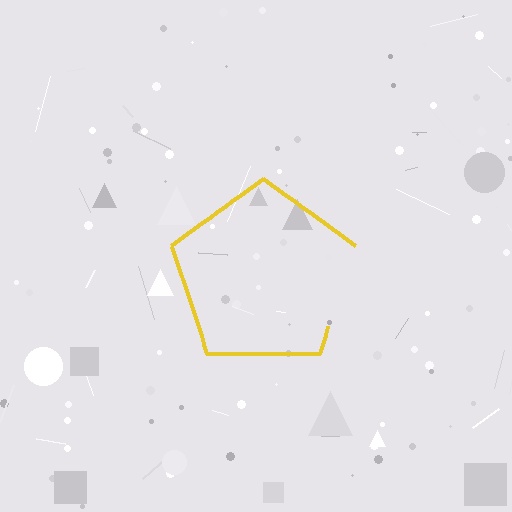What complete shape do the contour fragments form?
The contour fragments form a pentagon.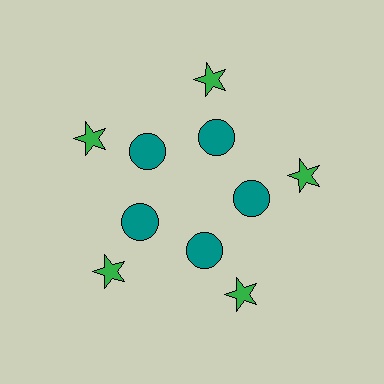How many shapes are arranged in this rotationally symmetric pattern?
There are 10 shapes, arranged in 5 groups of 2.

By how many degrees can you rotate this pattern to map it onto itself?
The pattern maps onto itself every 72 degrees of rotation.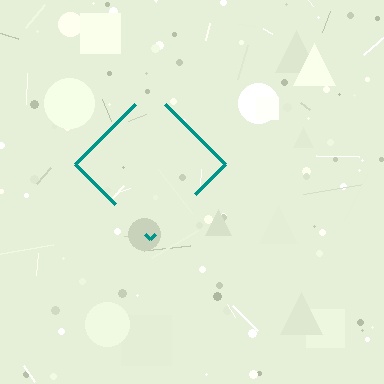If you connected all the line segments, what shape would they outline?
They would outline a diamond.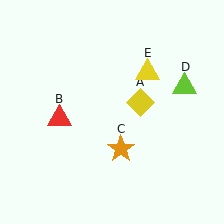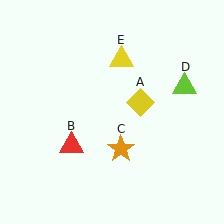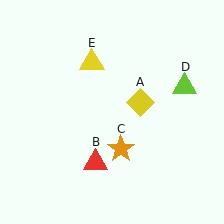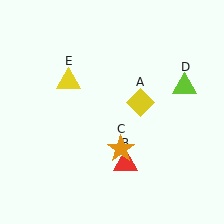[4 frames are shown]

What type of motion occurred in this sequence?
The red triangle (object B), yellow triangle (object E) rotated counterclockwise around the center of the scene.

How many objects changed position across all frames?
2 objects changed position: red triangle (object B), yellow triangle (object E).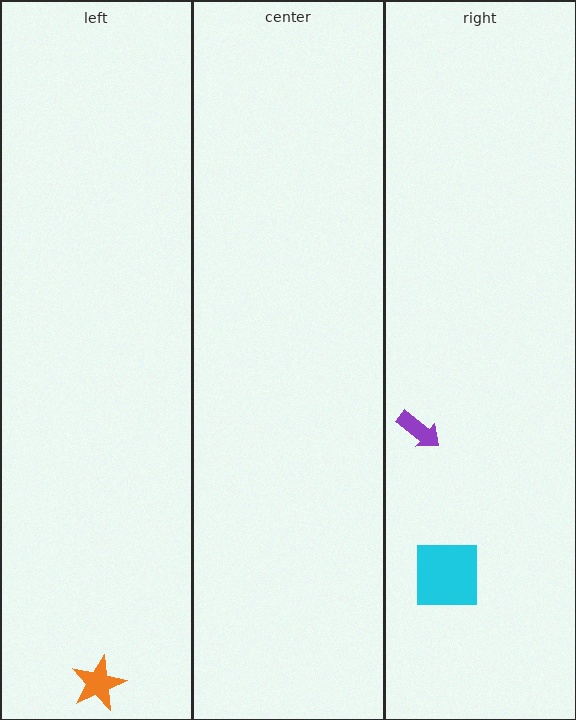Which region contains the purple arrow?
The right region.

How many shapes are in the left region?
1.